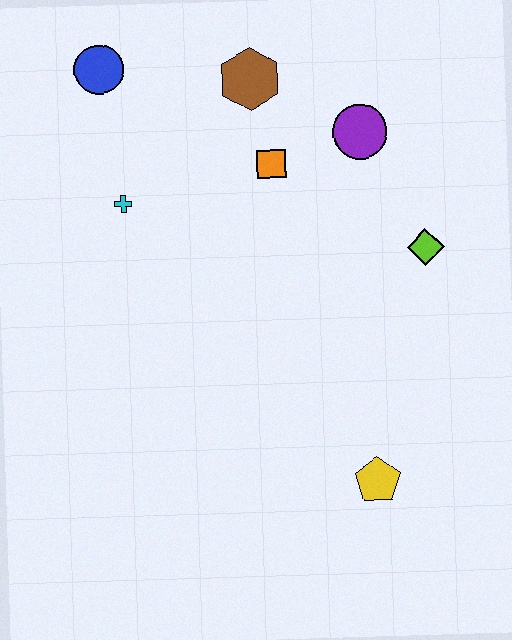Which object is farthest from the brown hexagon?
The yellow pentagon is farthest from the brown hexagon.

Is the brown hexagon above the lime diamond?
Yes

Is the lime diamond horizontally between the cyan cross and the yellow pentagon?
No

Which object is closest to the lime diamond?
The purple circle is closest to the lime diamond.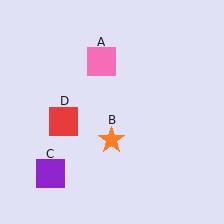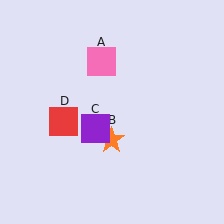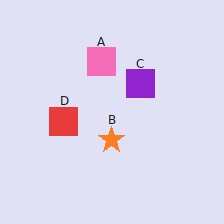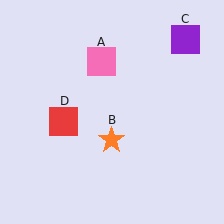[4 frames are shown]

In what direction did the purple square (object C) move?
The purple square (object C) moved up and to the right.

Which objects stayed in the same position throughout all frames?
Pink square (object A) and orange star (object B) and red square (object D) remained stationary.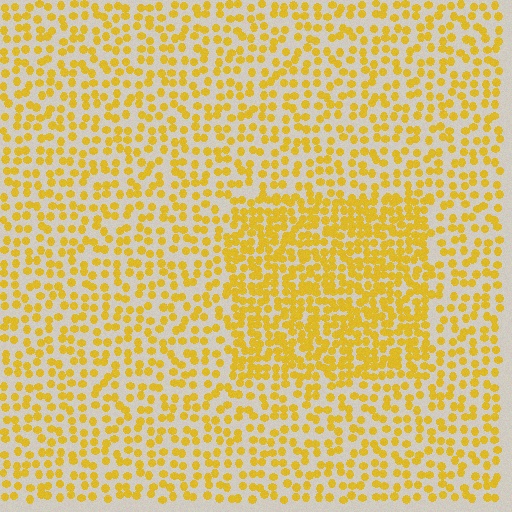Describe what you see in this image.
The image contains small yellow elements arranged at two different densities. A rectangle-shaped region is visible where the elements are more densely packed than the surrounding area.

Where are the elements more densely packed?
The elements are more densely packed inside the rectangle boundary.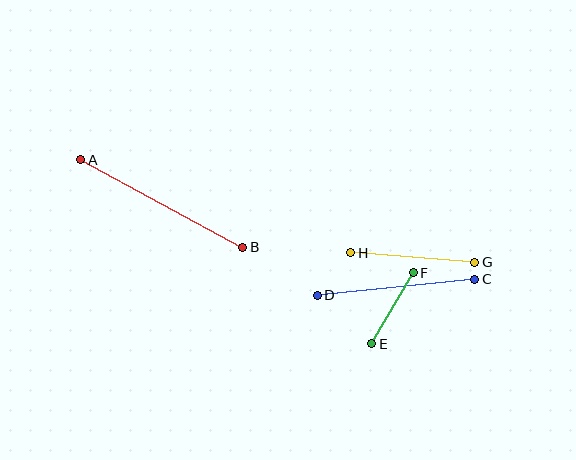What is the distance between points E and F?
The distance is approximately 82 pixels.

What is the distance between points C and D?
The distance is approximately 158 pixels.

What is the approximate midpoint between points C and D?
The midpoint is at approximately (396, 287) pixels.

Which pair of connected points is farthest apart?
Points A and B are farthest apart.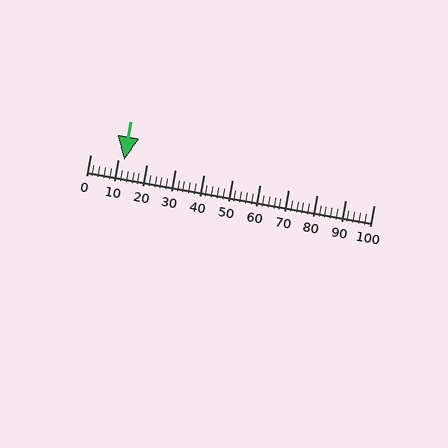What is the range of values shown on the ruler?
The ruler shows values from 0 to 100.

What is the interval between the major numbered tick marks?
The major tick marks are spaced 10 units apart.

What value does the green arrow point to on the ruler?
The green arrow points to approximately 12.